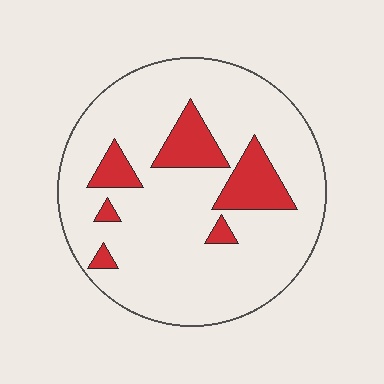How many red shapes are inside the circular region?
6.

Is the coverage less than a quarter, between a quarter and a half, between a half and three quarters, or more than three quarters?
Less than a quarter.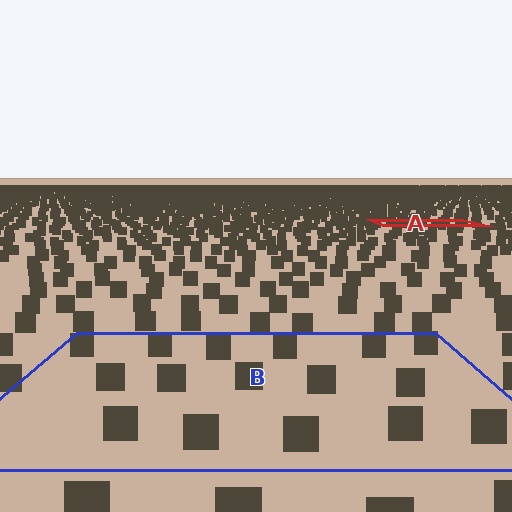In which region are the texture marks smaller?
The texture marks are smaller in region A, because it is farther away.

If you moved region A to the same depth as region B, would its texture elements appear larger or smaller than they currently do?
They would appear larger. At a closer depth, the same texture elements are projected at a bigger on-screen size.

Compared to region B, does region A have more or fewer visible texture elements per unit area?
Region A has more texture elements per unit area — they are packed more densely because it is farther away.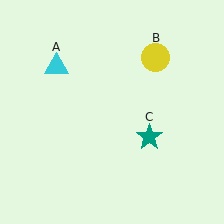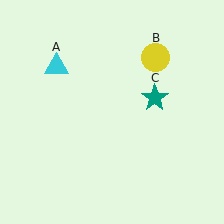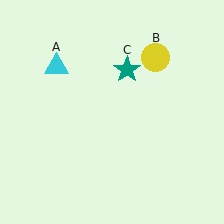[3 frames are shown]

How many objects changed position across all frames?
1 object changed position: teal star (object C).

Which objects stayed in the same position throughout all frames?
Cyan triangle (object A) and yellow circle (object B) remained stationary.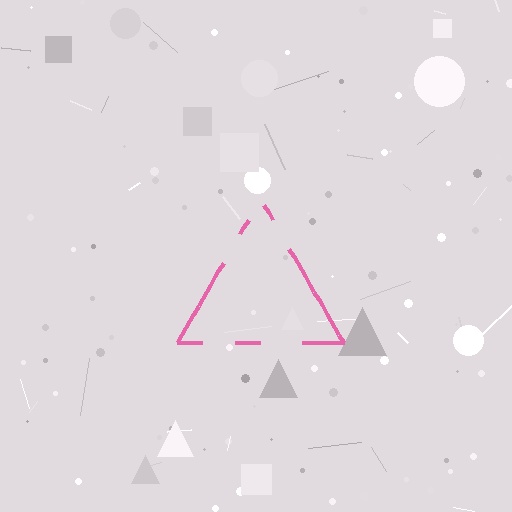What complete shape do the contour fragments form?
The contour fragments form a triangle.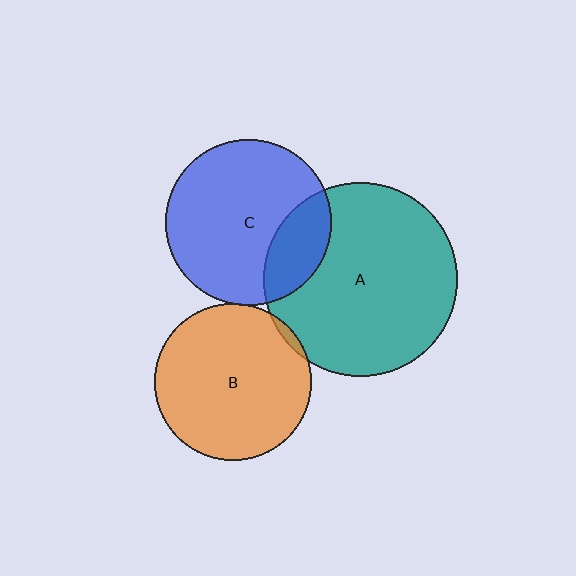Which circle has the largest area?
Circle A (teal).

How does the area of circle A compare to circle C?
Approximately 1.4 times.